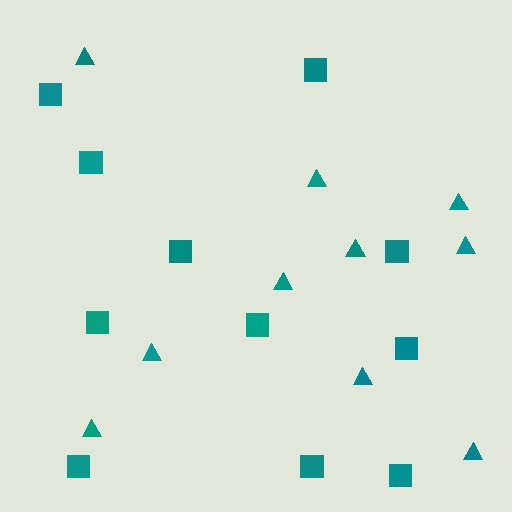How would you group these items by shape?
There are 2 groups: one group of triangles (10) and one group of squares (11).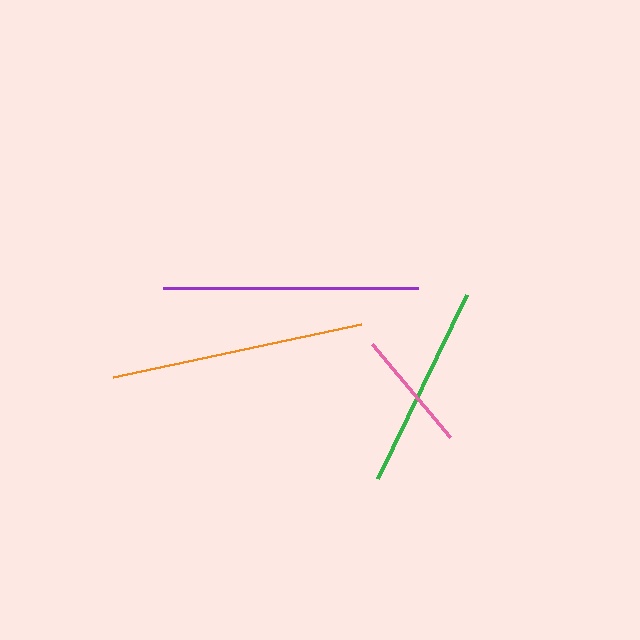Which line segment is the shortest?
The pink line is the shortest at approximately 121 pixels.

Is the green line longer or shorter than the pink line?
The green line is longer than the pink line.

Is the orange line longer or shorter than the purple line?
The purple line is longer than the orange line.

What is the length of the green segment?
The green segment is approximately 204 pixels long.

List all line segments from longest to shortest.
From longest to shortest: purple, orange, green, pink.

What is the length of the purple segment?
The purple segment is approximately 255 pixels long.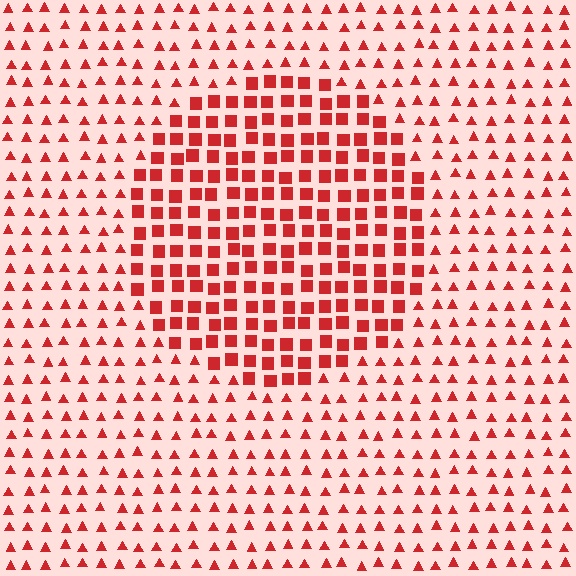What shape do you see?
I see a circle.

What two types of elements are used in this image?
The image uses squares inside the circle region and triangles outside it.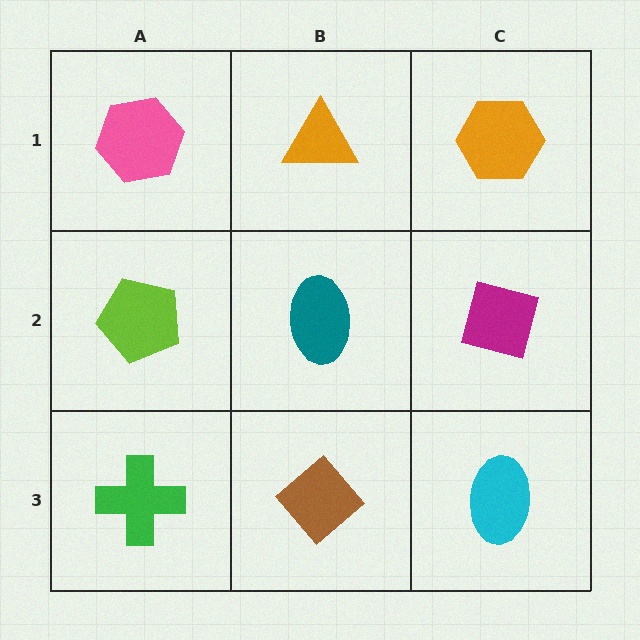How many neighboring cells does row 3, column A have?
2.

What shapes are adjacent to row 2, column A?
A pink hexagon (row 1, column A), a green cross (row 3, column A), a teal ellipse (row 2, column B).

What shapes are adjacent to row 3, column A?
A lime pentagon (row 2, column A), a brown diamond (row 3, column B).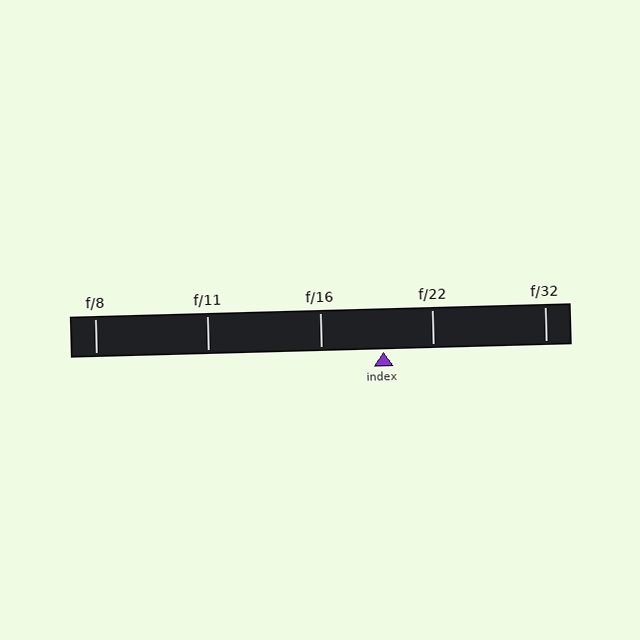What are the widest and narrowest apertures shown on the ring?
The widest aperture shown is f/8 and the narrowest is f/32.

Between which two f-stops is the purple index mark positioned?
The index mark is between f/16 and f/22.